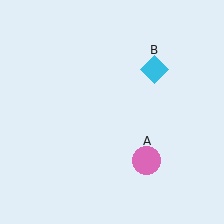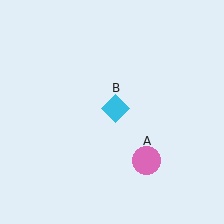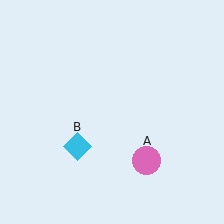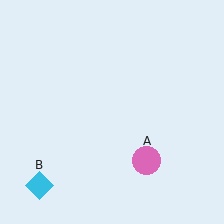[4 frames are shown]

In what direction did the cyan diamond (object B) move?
The cyan diamond (object B) moved down and to the left.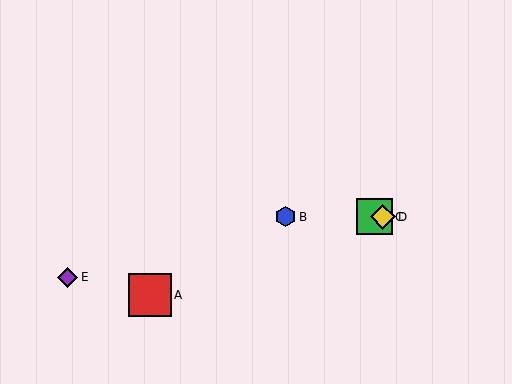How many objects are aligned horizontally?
3 objects (B, C, D) are aligned horizontally.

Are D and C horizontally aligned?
Yes, both are at y≈217.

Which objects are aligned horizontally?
Objects B, C, D are aligned horizontally.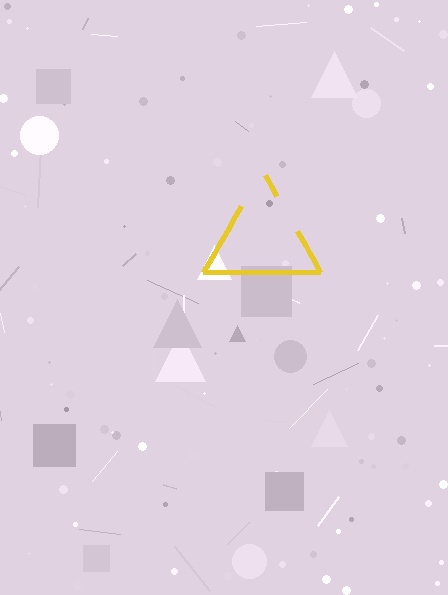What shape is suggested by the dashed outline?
The dashed outline suggests a triangle.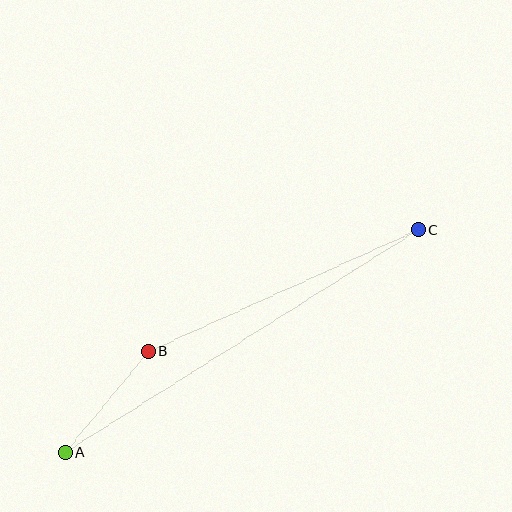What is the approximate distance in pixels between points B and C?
The distance between B and C is approximately 296 pixels.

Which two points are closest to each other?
Points A and B are closest to each other.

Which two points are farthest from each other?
Points A and C are farthest from each other.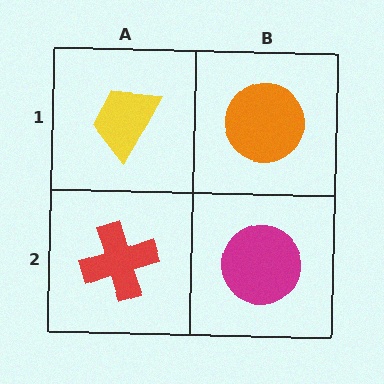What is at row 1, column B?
An orange circle.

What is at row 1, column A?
A yellow trapezoid.